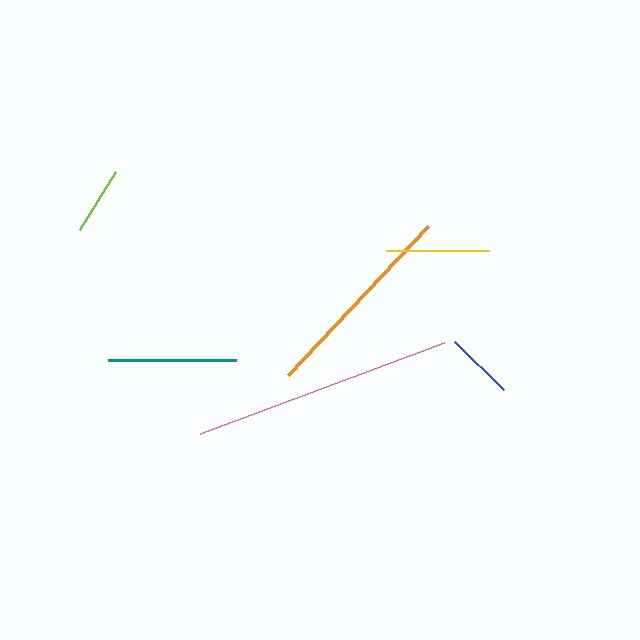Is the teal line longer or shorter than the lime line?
The teal line is longer than the lime line.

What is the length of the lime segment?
The lime segment is approximately 68 pixels long.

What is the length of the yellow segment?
The yellow segment is approximately 103 pixels long.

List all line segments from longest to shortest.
From longest to shortest: pink, orange, teal, yellow, blue, lime.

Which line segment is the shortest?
The lime line is the shortest at approximately 68 pixels.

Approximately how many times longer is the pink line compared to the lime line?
The pink line is approximately 3.8 times the length of the lime line.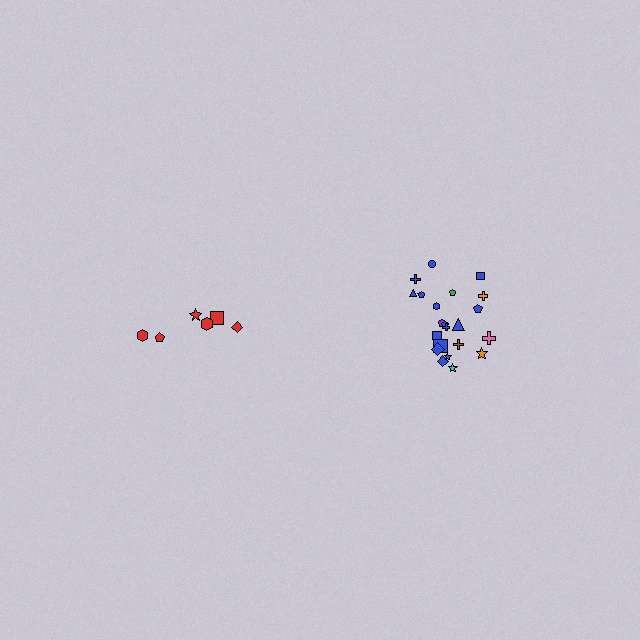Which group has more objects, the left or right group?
The right group.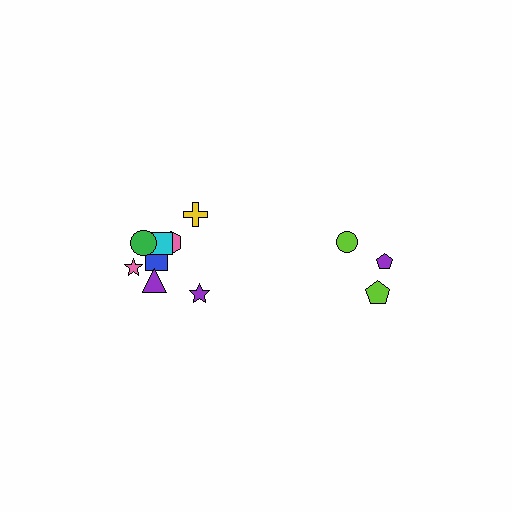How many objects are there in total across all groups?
There are 11 objects.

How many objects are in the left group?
There are 8 objects.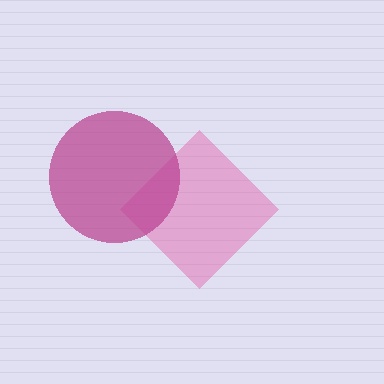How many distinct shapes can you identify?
There are 2 distinct shapes: a pink diamond, a magenta circle.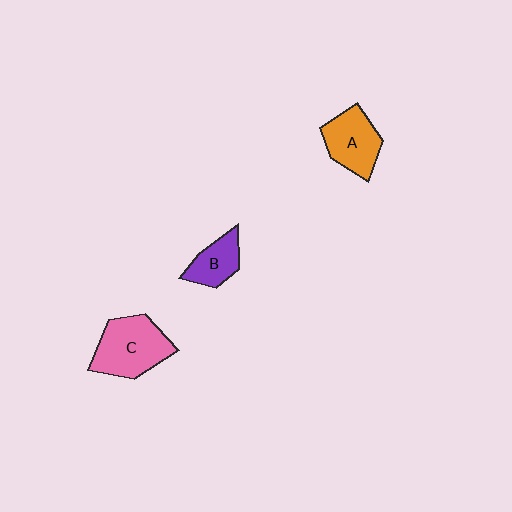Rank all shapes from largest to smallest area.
From largest to smallest: C (pink), A (orange), B (purple).